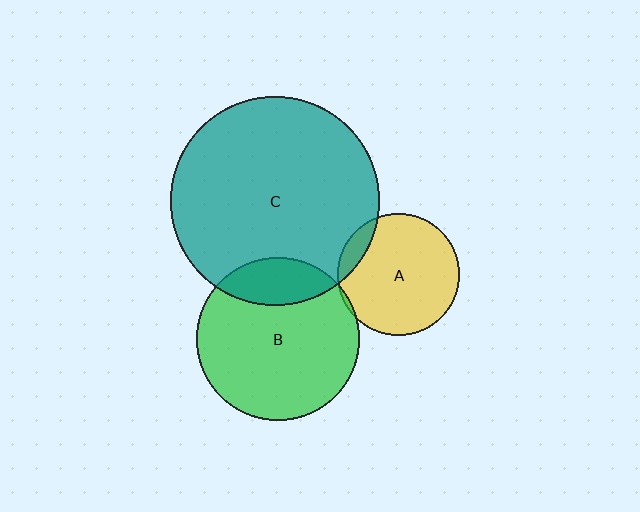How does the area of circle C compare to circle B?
Approximately 1.6 times.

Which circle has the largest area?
Circle C (teal).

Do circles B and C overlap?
Yes.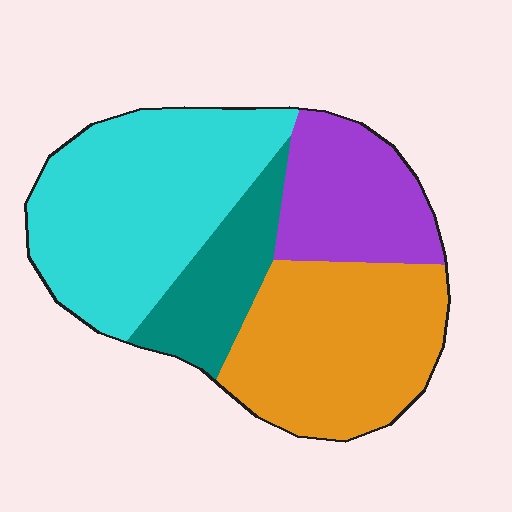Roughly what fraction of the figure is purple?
Purple covers around 20% of the figure.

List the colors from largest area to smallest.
From largest to smallest: cyan, orange, purple, teal.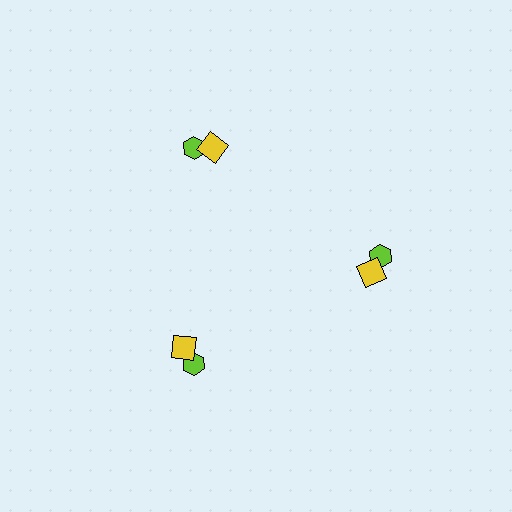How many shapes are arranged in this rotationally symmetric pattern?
There are 6 shapes, arranged in 3 groups of 2.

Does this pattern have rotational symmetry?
Yes, this pattern has 3-fold rotational symmetry. It looks the same after rotating 120 degrees around the center.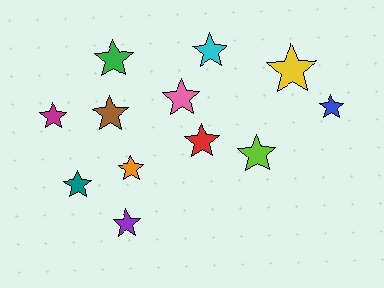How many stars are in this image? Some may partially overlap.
There are 12 stars.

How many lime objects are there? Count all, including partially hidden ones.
There is 1 lime object.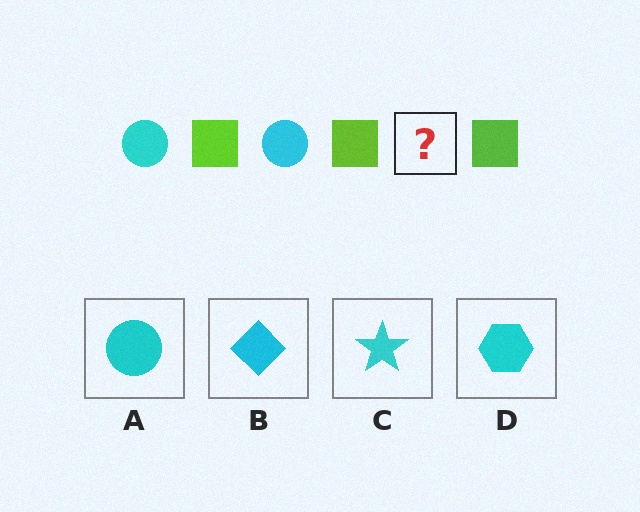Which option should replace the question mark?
Option A.